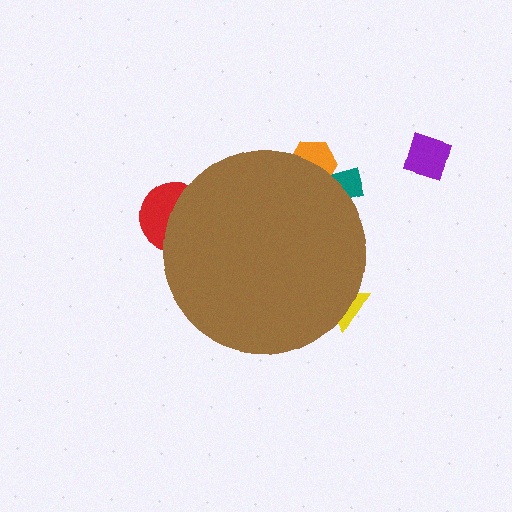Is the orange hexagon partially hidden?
Yes, the orange hexagon is partially hidden behind the brown circle.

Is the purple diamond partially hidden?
No, the purple diamond is fully visible.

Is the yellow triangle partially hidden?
Yes, the yellow triangle is partially hidden behind the brown circle.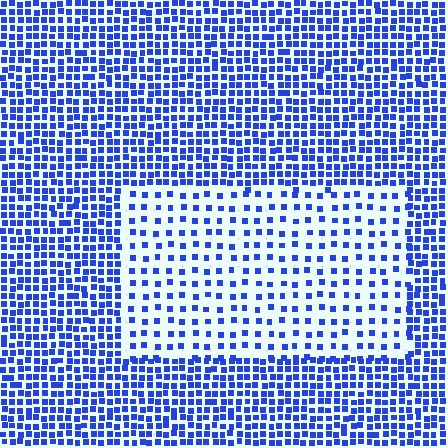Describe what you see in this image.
The image contains small blue elements arranged at two different densities. A rectangle-shaped region is visible where the elements are less densely packed than the surrounding area.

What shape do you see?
I see a rectangle.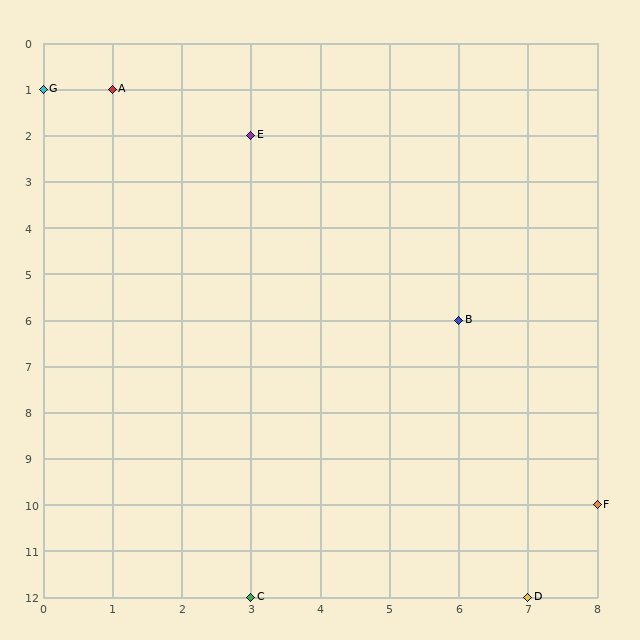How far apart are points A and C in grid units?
Points A and C are 2 columns and 11 rows apart (about 11.2 grid units diagonally).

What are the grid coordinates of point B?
Point B is at grid coordinates (6, 6).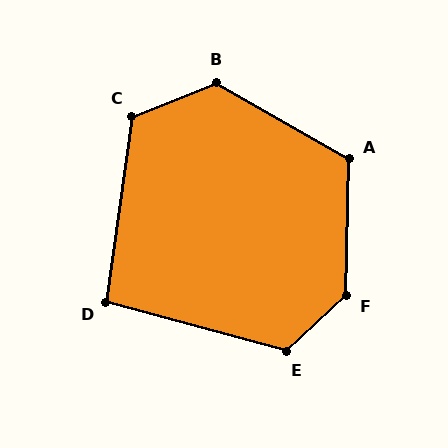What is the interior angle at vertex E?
Approximately 122 degrees (obtuse).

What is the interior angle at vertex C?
Approximately 120 degrees (obtuse).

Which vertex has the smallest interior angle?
D, at approximately 97 degrees.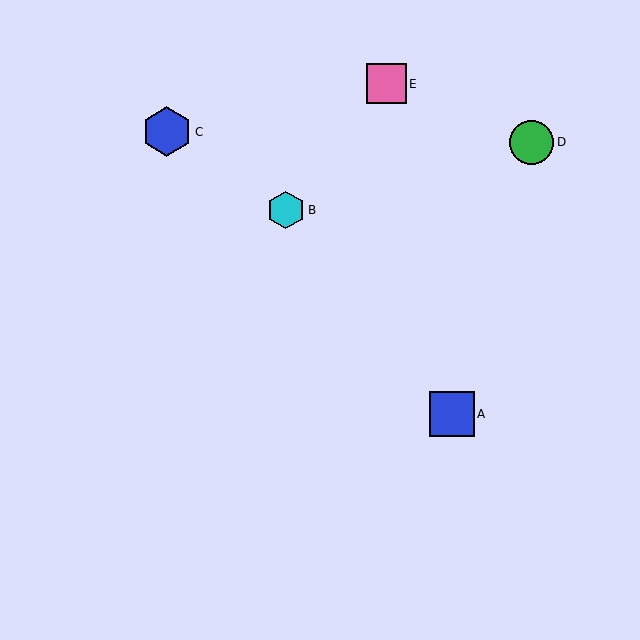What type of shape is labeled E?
Shape E is a pink square.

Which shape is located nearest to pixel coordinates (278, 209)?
The cyan hexagon (labeled B) at (286, 210) is nearest to that location.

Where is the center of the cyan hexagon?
The center of the cyan hexagon is at (286, 210).